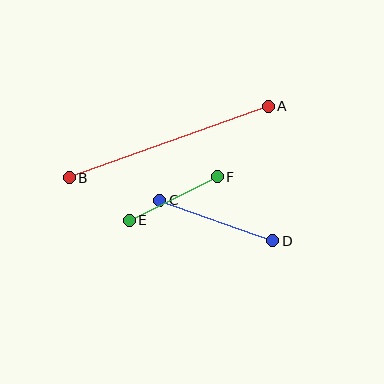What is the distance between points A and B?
The distance is approximately 211 pixels.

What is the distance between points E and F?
The distance is approximately 98 pixels.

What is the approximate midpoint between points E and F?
The midpoint is at approximately (173, 199) pixels.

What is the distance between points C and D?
The distance is approximately 120 pixels.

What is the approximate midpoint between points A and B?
The midpoint is at approximately (169, 142) pixels.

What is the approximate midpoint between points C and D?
The midpoint is at approximately (216, 221) pixels.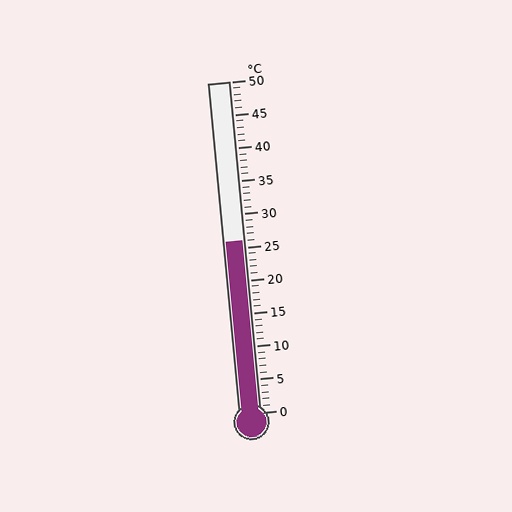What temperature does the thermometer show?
The thermometer shows approximately 26°C.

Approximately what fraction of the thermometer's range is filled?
The thermometer is filled to approximately 50% of its range.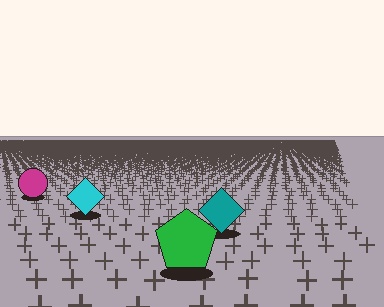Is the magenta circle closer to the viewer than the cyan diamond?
No. The cyan diamond is closer — you can tell from the texture gradient: the ground texture is coarser near it.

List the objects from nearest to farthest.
From nearest to farthest: the green pentagon, the teal diamond, the cyan diamond, the magenta circle.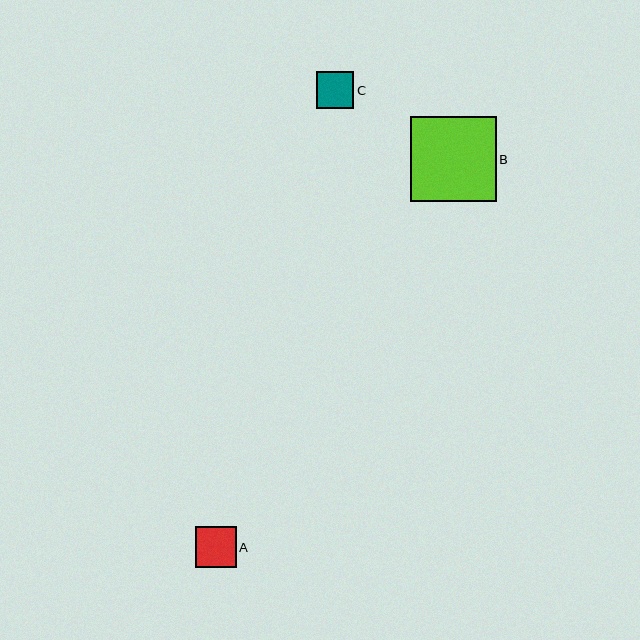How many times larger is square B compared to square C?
Square B is approximately 2.3 times the size of square C.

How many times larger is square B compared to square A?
Square B is approximately 2.1 times the size of square A.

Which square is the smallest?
Square C is the smallest with a size of approximately 37 pixels.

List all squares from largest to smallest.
From largest to smallest: B, A, C.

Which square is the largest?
Square B is the largest with a size of approximately 85 pixels.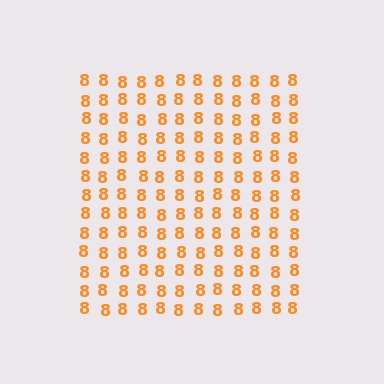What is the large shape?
The large shape is a square.